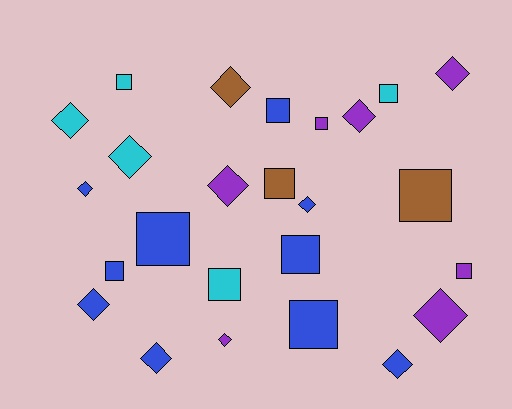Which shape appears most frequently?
Diamond, with 13 objects.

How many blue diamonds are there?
There are 5 blue diamonds.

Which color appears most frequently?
Blue, with 10 objects.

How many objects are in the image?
There are 25 objects.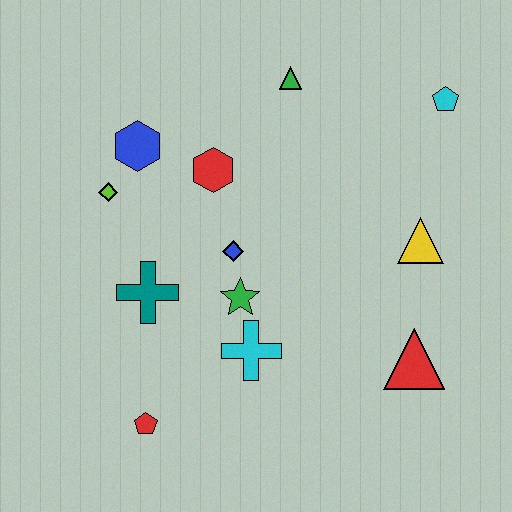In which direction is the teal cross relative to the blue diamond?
The teal cross is to the left of the blue diamond.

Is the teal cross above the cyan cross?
Yes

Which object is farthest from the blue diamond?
The cyan pentagon is farthest from the blue diamond.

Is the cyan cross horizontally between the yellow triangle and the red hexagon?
Yes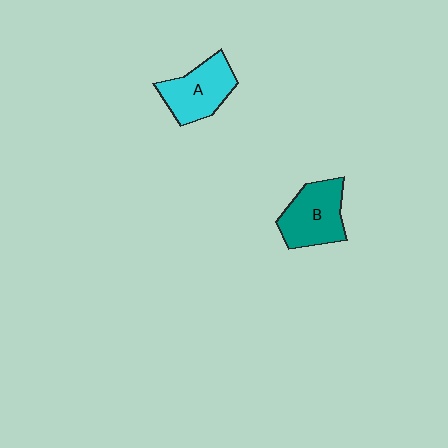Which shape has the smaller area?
Shape A (cyan).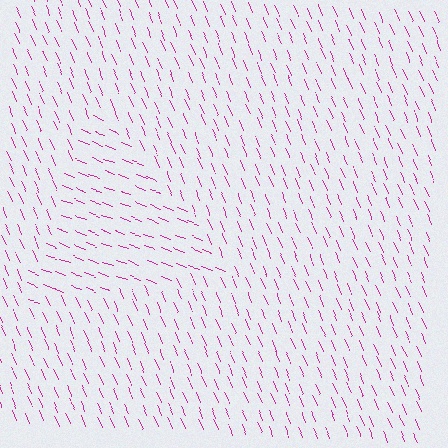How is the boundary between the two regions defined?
The boundary is defined purely by a change in line orientation (approximately 45 degrees difference). All lines are the same color and thickness.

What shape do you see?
I see a triangle.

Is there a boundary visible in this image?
Yes, there is a texture boundary formed by a change in line orientation.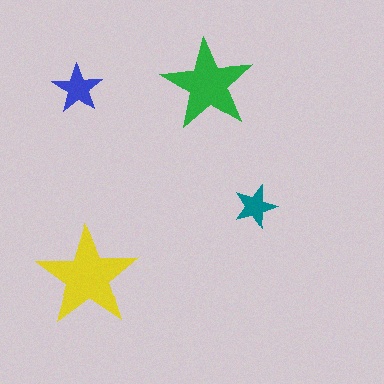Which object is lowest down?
The yellow star is bottommost.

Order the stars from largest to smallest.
the yellow one, the green one, the blue one, the teal one.